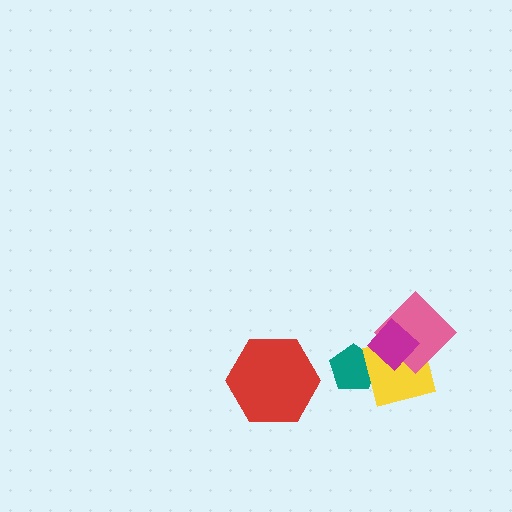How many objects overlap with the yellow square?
3 objects overlap with the yellow square.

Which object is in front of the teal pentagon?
The yellow square is in front of the teal pentagon.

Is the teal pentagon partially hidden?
Yes, it is partially covered by another shape.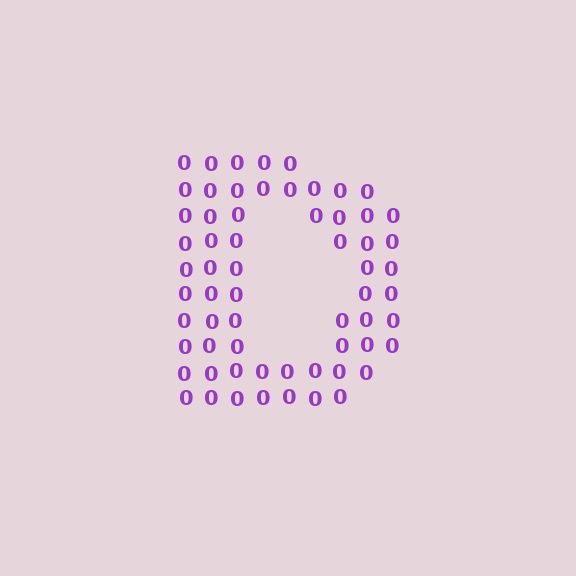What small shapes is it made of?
It is made of small digit 0's.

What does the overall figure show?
The overall figure shows the letter D.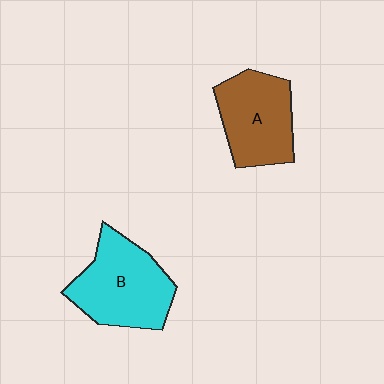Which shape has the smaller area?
Shape A (brown).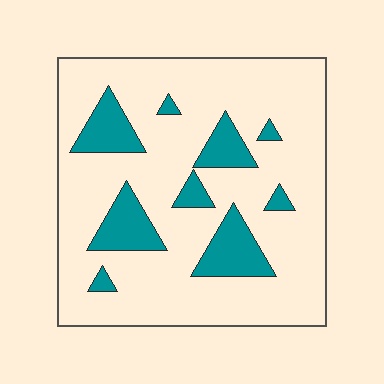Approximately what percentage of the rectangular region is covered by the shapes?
Approximately 20%.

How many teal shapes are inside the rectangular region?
9.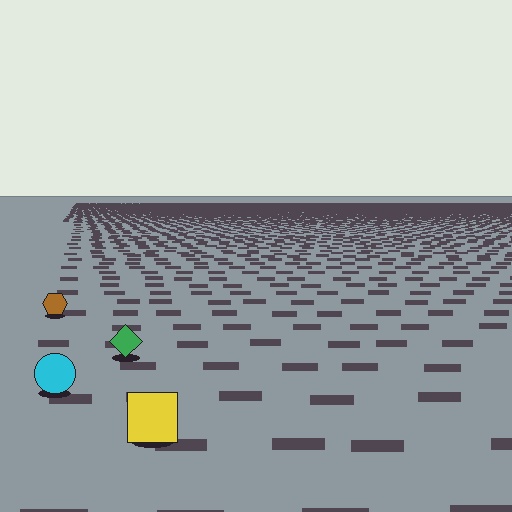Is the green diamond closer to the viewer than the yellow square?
No. The yellow square is closer — you can tell from the texture gradient: the ground texture is coarser near it.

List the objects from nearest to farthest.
From nearest to farthest: the yellow square, the cyan circle, the green diamond, the brown hexagon.